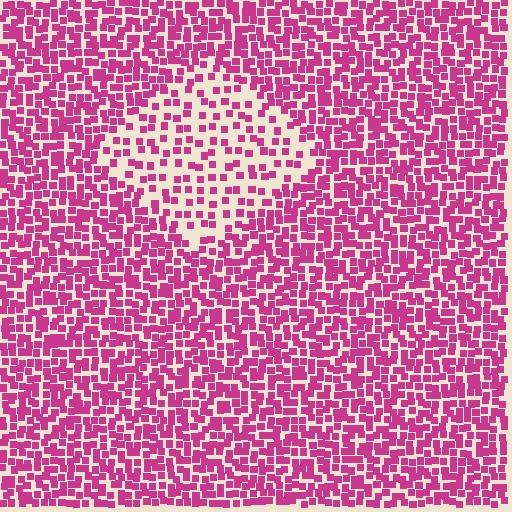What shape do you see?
I see a diamond.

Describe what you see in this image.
The image contains small magenta elements arranged at two different densities. A diamond-shaped region is visible where the elements are less densely packed than the surrounding area.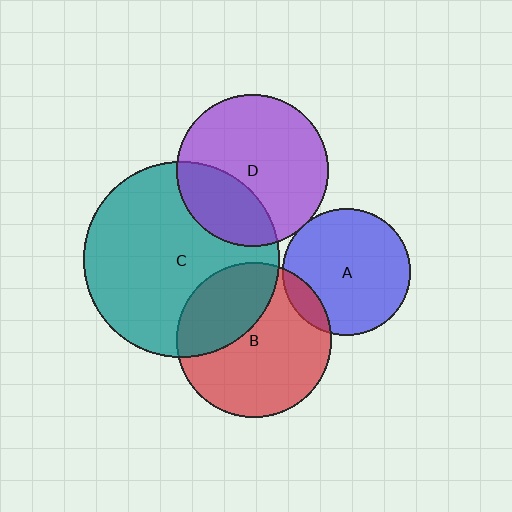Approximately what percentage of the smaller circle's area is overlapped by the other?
Approximately 30%.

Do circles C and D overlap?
Yes.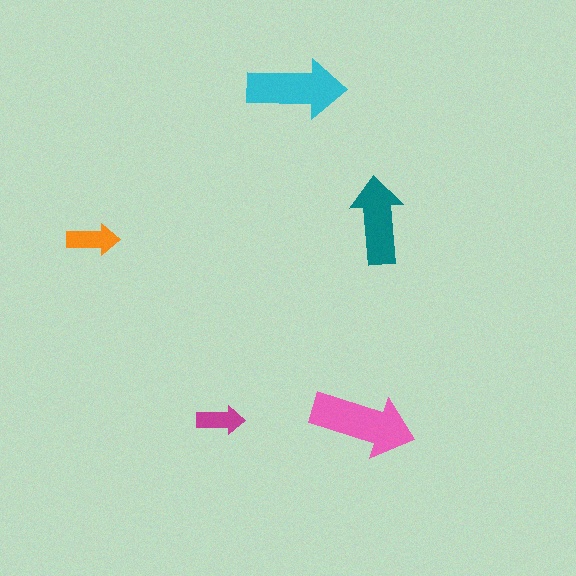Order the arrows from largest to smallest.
the pink one, the cyan one, the teal one, the orange one, the magenta one.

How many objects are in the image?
There are 5 objects in the image.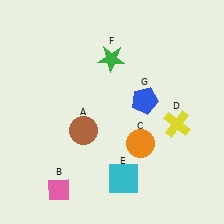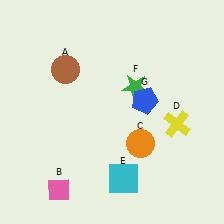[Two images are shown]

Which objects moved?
The objects that moved are: the brown circle (A), the green star (F).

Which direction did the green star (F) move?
The green star (F) moved down.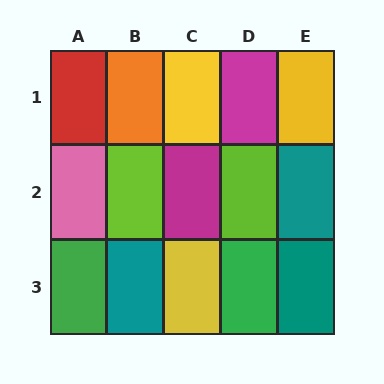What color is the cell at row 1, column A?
Red.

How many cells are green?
2 cells are green.